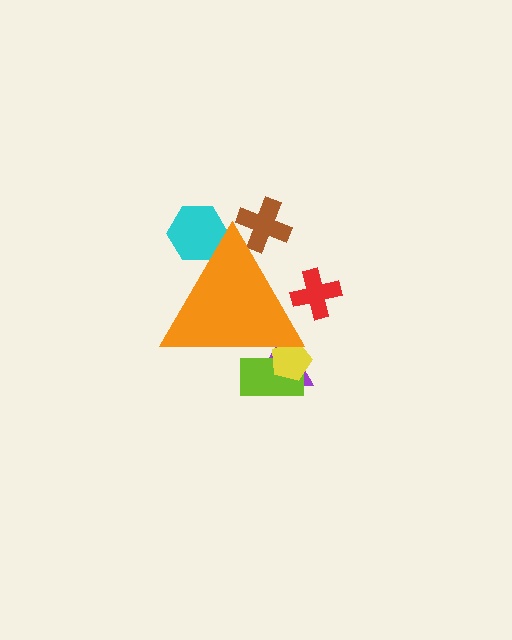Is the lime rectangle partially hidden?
Yes, the lime rectangle is partially hidden behind the orange triangle.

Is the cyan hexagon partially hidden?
Yes, the cyan hexagon is partially hidden behind the orange triangle.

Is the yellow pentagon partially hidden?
Yes, the yellow pentagon is partially hidden behind the orange triangle.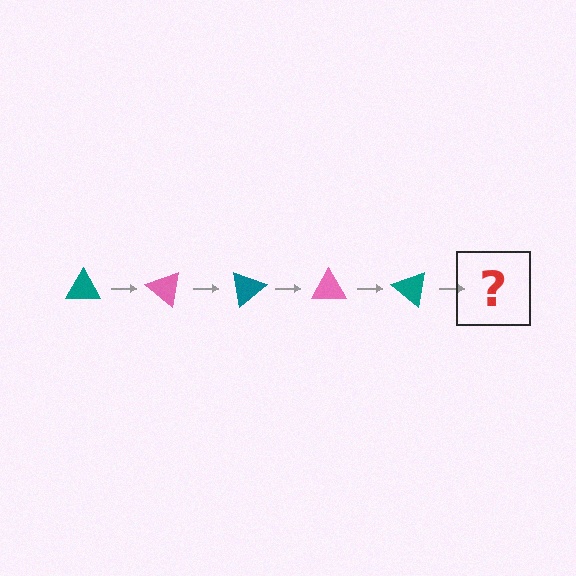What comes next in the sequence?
The next element should be a pink triangle, rotated 200 degrees from the start.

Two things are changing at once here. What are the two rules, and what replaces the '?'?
The two rules are that it rotates 40 degrees each step and the color cycles through teal and pink. The '?' should be a pink triangle, rotated 200 degrees from the start.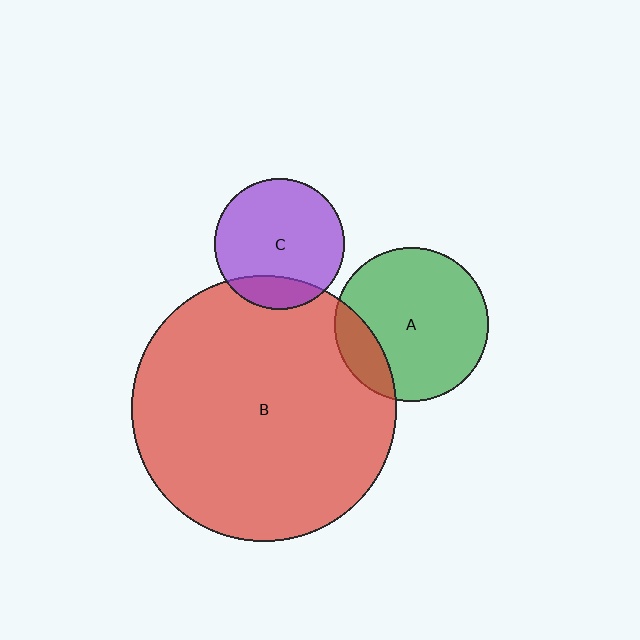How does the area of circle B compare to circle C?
Approximately 4.1 times.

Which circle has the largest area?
Circle B (red).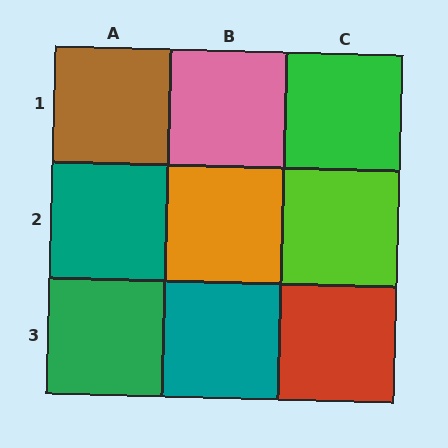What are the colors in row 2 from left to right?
Teal, orange, lime.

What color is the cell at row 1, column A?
Brown.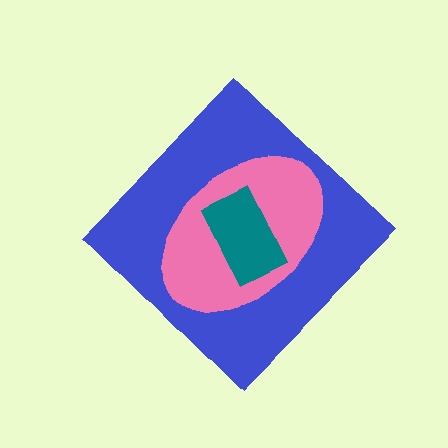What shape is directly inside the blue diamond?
The pink ellipse.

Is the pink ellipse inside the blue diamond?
Yes.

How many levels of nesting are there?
3.